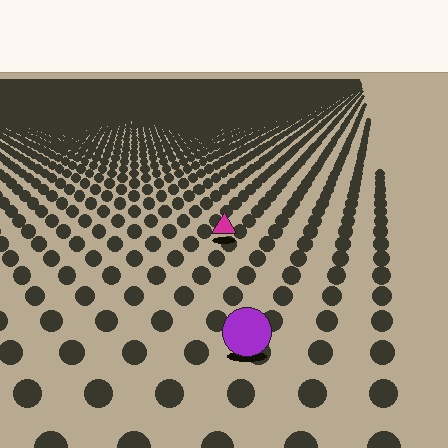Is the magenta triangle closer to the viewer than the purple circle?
No. The purple circle is closer — you can tell from the texture gradient: the ground texture is coarser near it.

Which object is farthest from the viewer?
The magenta triangle is farthest from the viewer. It appears smaller and the ground texture around it is denser.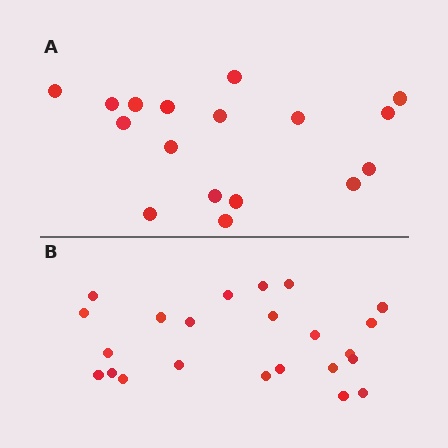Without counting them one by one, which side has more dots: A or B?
Region B (the bottom region) has more dots.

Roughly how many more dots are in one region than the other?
Region B has about 6 more dots than region A.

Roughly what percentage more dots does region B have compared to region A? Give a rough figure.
About 35% more.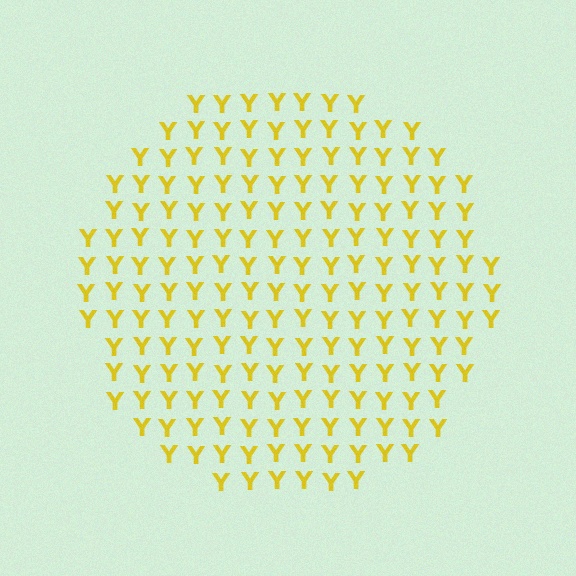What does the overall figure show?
The overall figure shows a circle.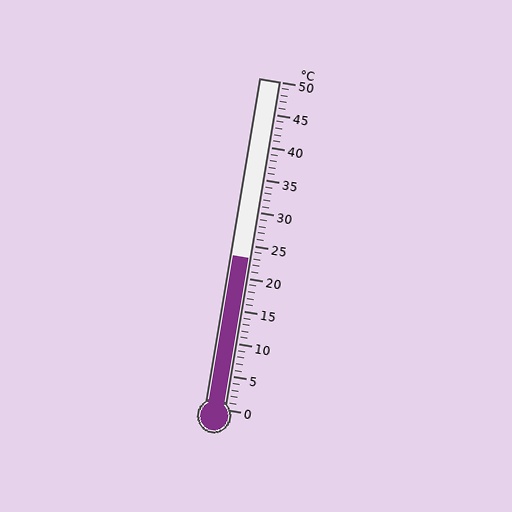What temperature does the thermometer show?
The thermometer shows approximately 23°C.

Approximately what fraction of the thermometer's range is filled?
The thermometer is filled to approximately 45% of its range.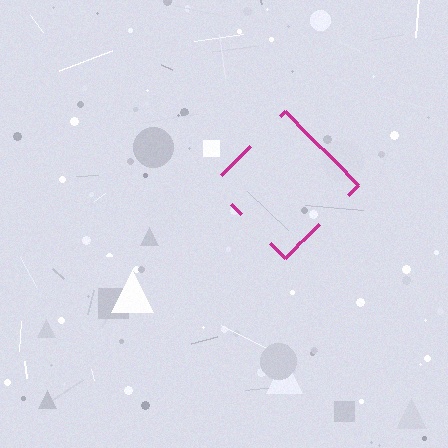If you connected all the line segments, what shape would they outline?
They would outline a diamond.